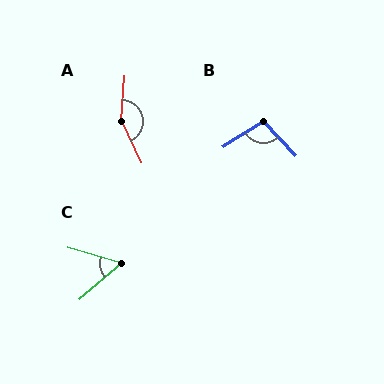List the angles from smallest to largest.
C (56°), B (102°), A (151°).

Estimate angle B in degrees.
Approximately 102 degrees.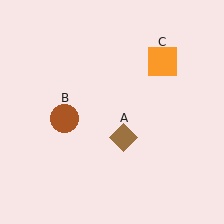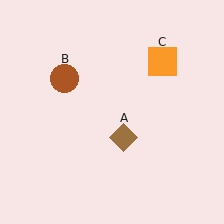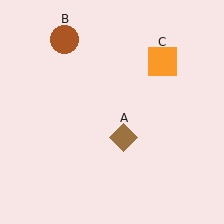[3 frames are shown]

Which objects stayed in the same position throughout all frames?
Brown diamond (object A) and orange square (object C) remained stationary.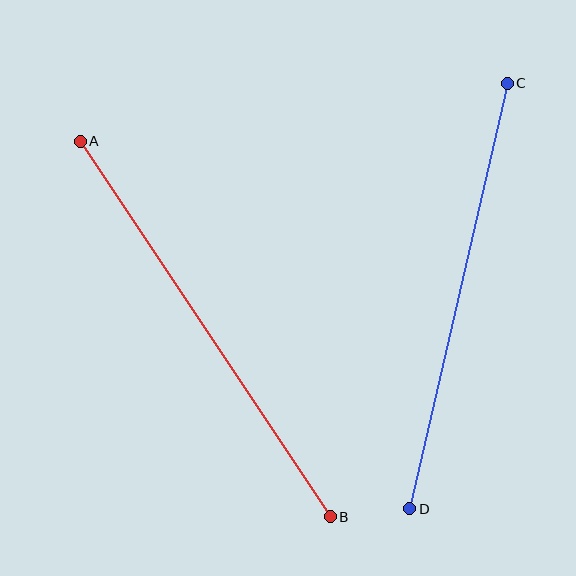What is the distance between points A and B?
The distance is approximately 451 pixels.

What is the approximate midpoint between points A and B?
The midpoint is at approximately (205, 329) pixels.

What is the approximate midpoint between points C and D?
The midpoint is at approximately (458, 296) pixels.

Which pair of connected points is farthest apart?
Points A and B are farthest apart.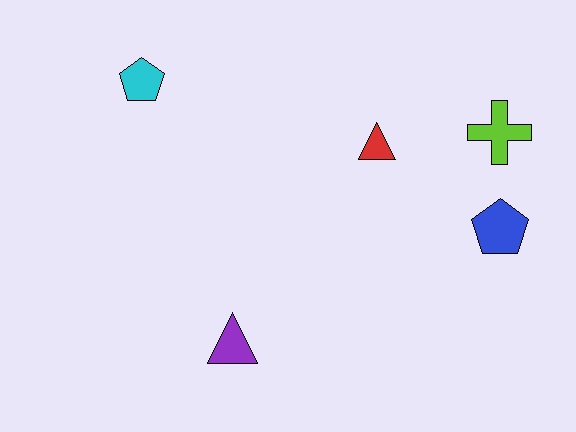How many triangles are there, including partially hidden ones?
There are 2 triangles.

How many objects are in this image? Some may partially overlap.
There are 5 objects.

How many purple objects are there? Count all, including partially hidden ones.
There is 1 purple object.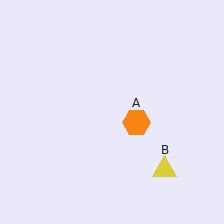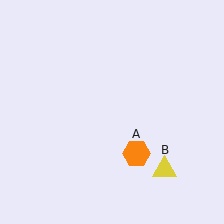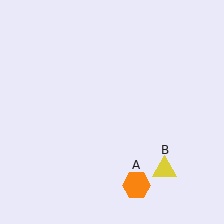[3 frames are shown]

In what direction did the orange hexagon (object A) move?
The orange hexagon (object A) moved down.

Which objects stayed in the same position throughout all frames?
Yellow triangle (object B) remained stationary.